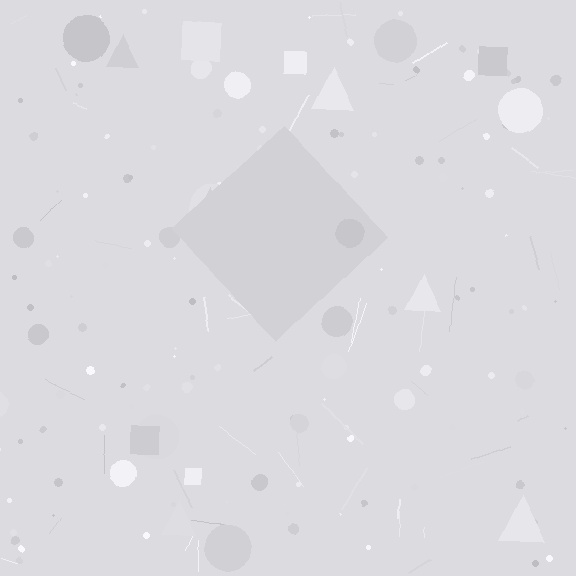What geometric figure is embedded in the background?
A diamond is embedded in the background.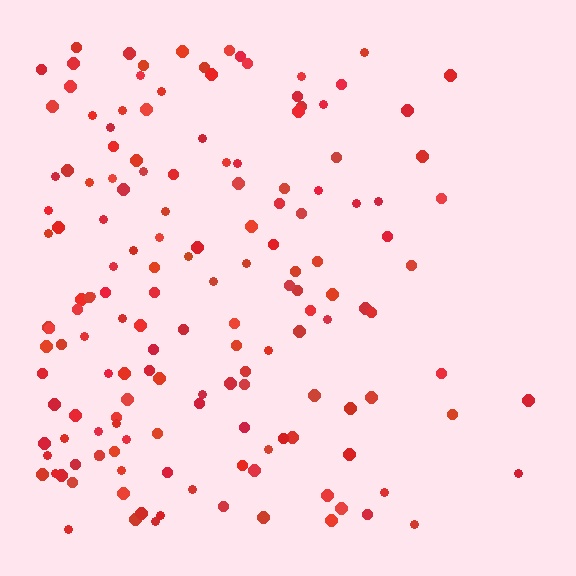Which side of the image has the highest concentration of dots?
The left.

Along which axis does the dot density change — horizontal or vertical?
Horizontal.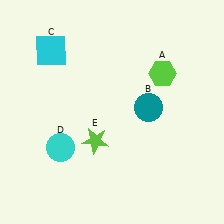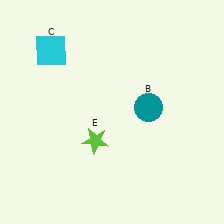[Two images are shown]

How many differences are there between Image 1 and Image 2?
There are 2 differences between the two images.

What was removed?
The lime hexagon (A), the cyan circle (D) were removed in Image 2.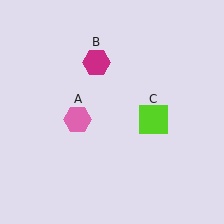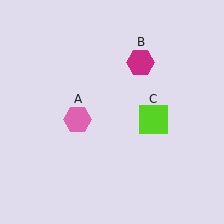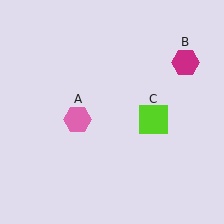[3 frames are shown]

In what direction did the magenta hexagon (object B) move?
The magenta hexagon (object B) moved right.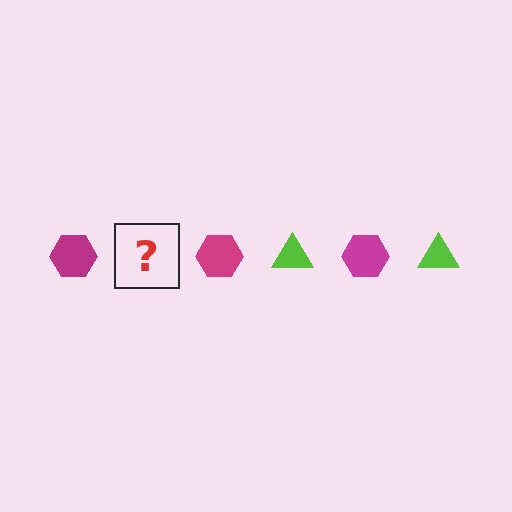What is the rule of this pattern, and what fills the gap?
The rule is that the pattern alternates between magenta hexagon and lime triangle. The gap should be filled with a lime triangle.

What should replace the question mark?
The question mark should be replaced with a lime triangle.